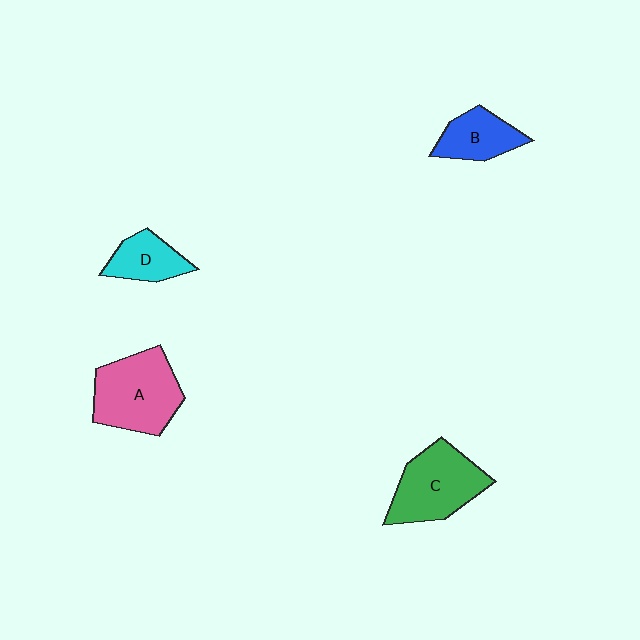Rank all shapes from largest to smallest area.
From largest to smallest: A (pink), C (green), B (blue), D (cyan).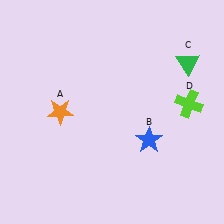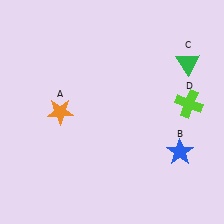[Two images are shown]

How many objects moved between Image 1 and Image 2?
1 object moved between the two images.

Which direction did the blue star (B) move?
The blue star (B) moved right.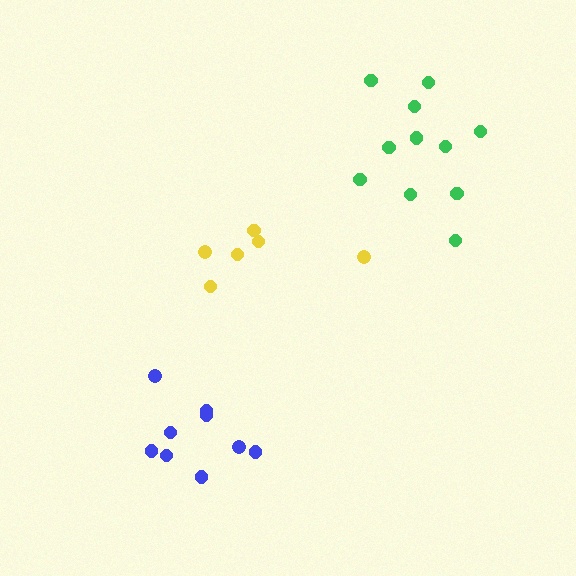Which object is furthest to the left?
The blue cluster is leftmost.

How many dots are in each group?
Group 1: 9 dots, Group 2: 6 dots, Group 3: 11 dots (26 total).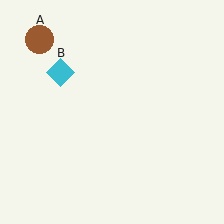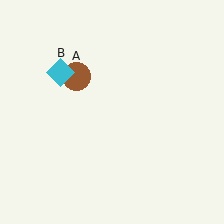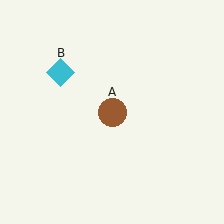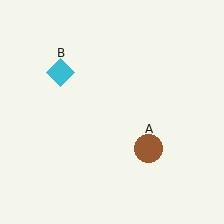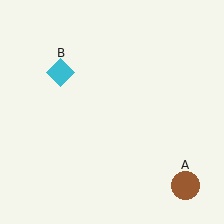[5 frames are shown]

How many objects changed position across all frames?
1 object changed position: brown circle (object A).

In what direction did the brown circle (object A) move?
The brown circle (object A) moved down and to the right.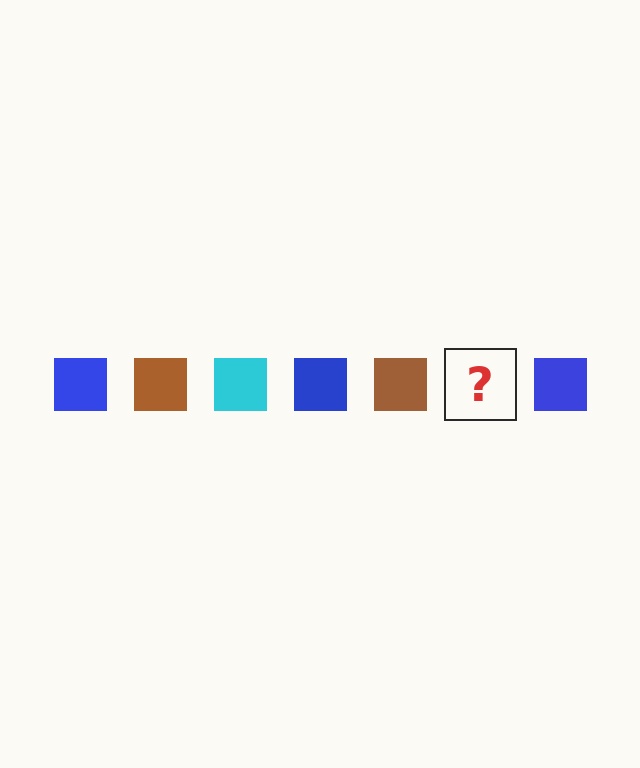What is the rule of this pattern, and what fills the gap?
The rule is that the pattern cycles through blue, brown, cyan squares. The gap should be filled with a cyan square.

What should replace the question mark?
The question mark should be replaced with a cyan square.